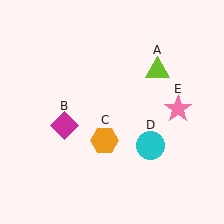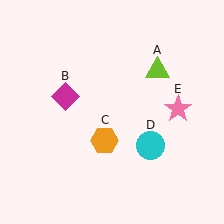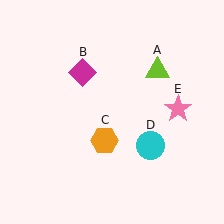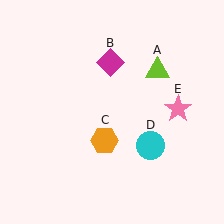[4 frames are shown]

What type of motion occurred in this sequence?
The magenta diamond (object B) rotated clockwise around the center of the scene.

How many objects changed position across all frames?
1 object changed position: magenta diamond (object B).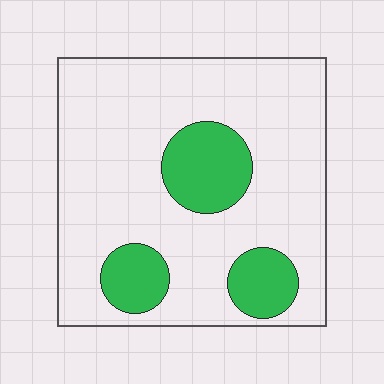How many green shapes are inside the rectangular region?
3.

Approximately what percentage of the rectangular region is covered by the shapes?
Approximately 20%.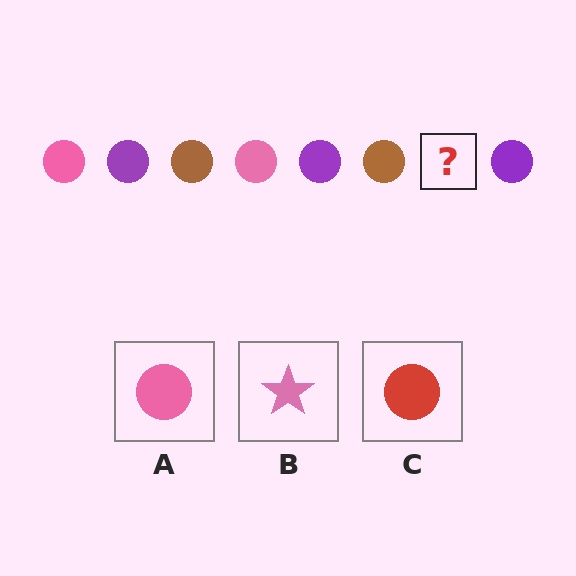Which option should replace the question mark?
Option A.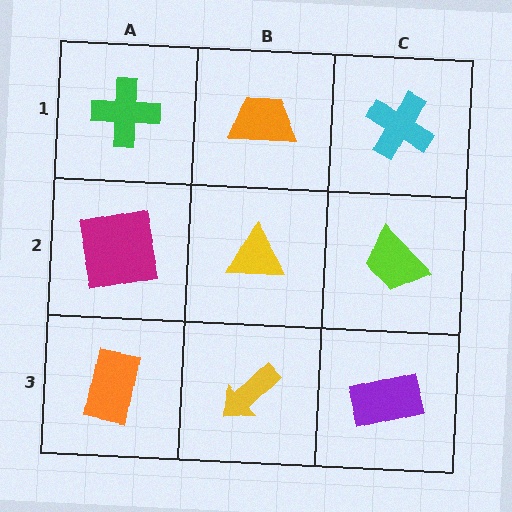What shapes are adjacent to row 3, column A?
A magenta square (row 2, column A), a yellow arrow (row 3, column B).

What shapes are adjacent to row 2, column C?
A cyan cross (row 1, column C), a purple rectangle (row 3, column C), a yellow triangle (row 2, column B).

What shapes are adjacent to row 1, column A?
A magenta square (row 2, column A), an orange trapezoid (row 1, column B).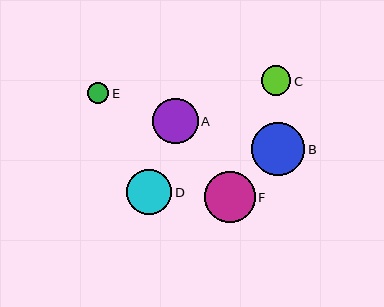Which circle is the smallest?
Circle E is the smallest with a size of approximately 21 pixels.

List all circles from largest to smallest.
From largest to smallest: B, F, A, D, C, E.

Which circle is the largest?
Circle B is the largest with a size of approximately 53 pixels.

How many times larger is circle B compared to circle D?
Circle B is approximately 1.2 times the size of circle D.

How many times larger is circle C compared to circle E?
Circle C is approximately 1.4 times the size of circle E.